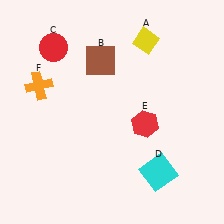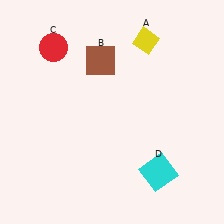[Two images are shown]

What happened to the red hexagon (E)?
The red hexagon (E) was removed in Image 2. It was in the bottom-right area of Image 1.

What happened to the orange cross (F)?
The orange cross (F) was removed in Image 2. It was in the top-left area of Image 1.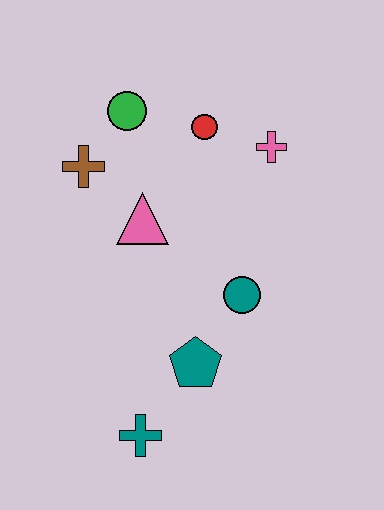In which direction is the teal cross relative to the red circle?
The teal cross is below the red circle.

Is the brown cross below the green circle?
Yes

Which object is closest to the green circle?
The brown cross is closest to the green circle.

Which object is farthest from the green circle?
The teal cross is farthest from the green circle.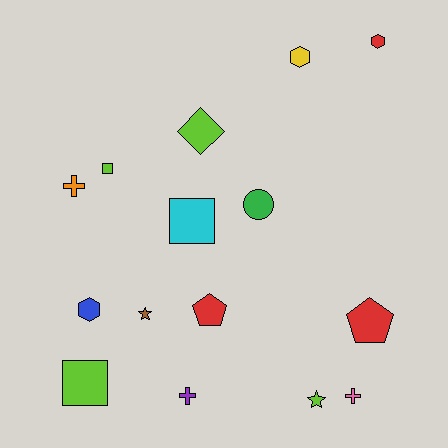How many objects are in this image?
There are 15 objects.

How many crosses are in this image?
There are 3 crosses.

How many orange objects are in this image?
There is 1 orange object.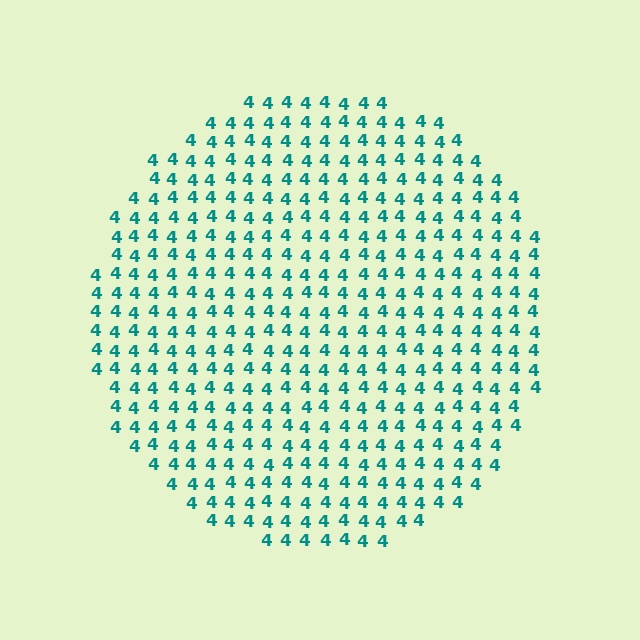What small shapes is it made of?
It is made of small digit 4's.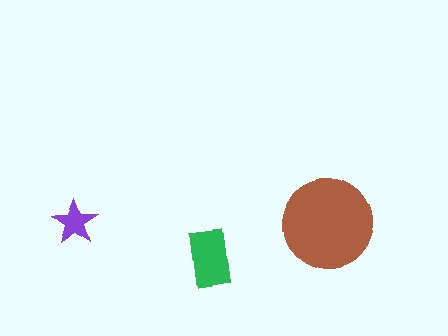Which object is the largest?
The brown circle.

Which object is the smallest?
The purple star.